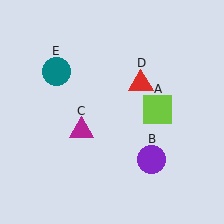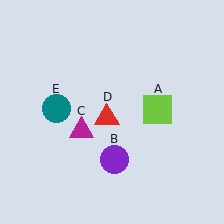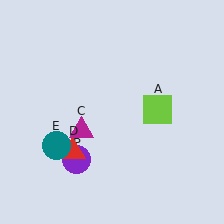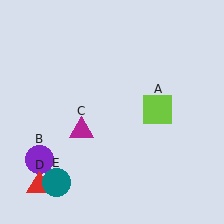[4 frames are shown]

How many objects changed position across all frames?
3 objects changed position: purple circle (object B), red triangle (object D), teal circle (object E).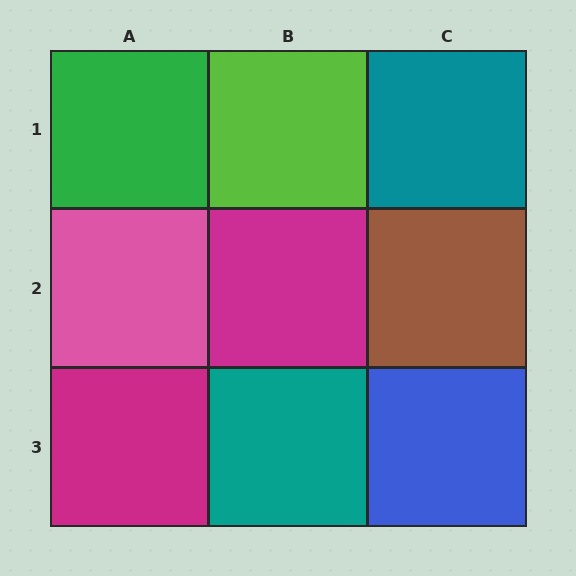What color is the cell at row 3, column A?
Magenta.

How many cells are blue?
1 cell is blue.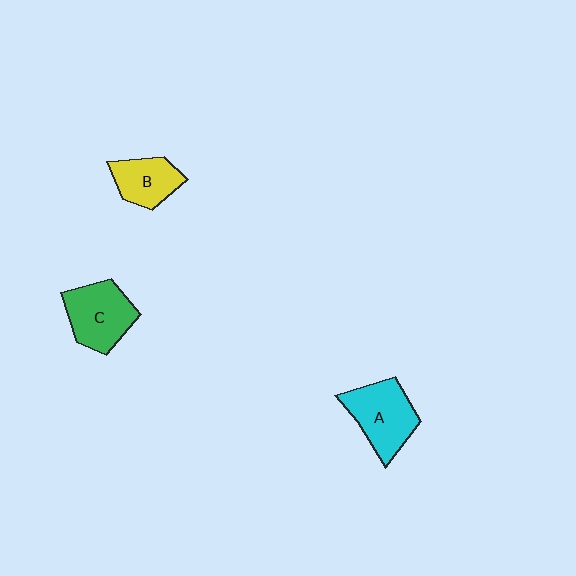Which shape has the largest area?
Shape A (cyan).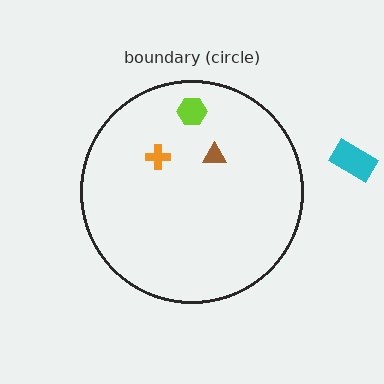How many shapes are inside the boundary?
3 inside, 1 outside.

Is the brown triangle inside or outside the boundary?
Inside.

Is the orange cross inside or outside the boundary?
Inside.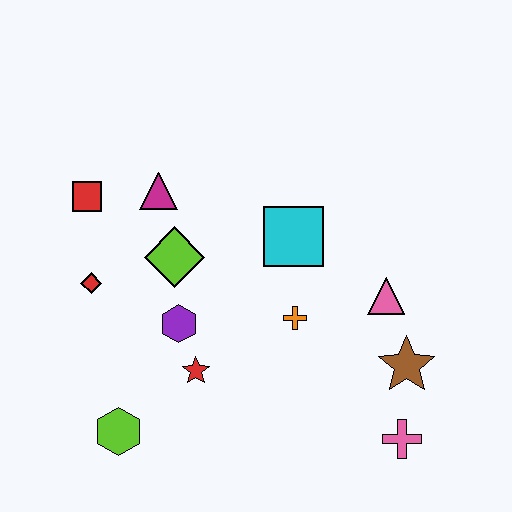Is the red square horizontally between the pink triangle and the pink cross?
No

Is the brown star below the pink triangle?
Yes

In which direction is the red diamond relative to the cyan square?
The red diamond is to the left of the cyan square.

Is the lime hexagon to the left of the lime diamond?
Yes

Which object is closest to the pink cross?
The brown star is closest to the pink cross.